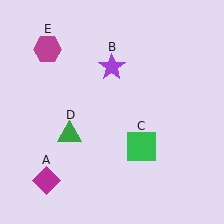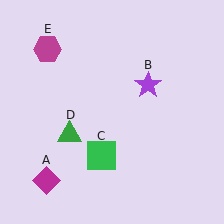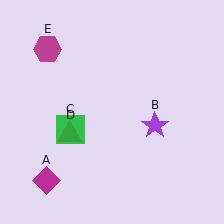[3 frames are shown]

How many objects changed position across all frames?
2 objects changed position: purple star (object B), green square (object C).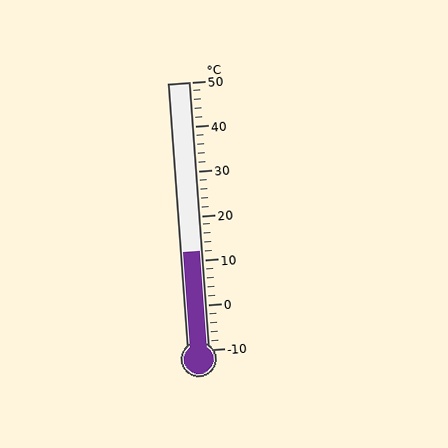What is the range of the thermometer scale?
The thermometer scale ranges from -10°C to 50°C.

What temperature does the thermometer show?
The thermometer shows approximately 12°C.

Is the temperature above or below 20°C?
The temperature is below 20°C.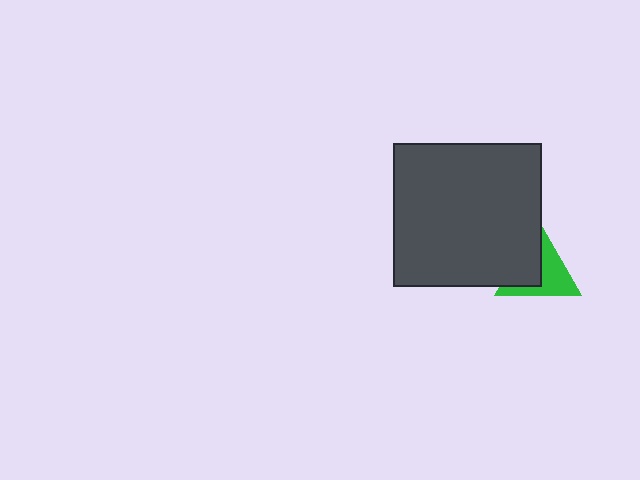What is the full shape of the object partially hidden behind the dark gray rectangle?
The partially hidden object is a green triangle.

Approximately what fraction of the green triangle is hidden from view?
Roughly 46% of the green triangle is hidden behind the dark gray rectangle.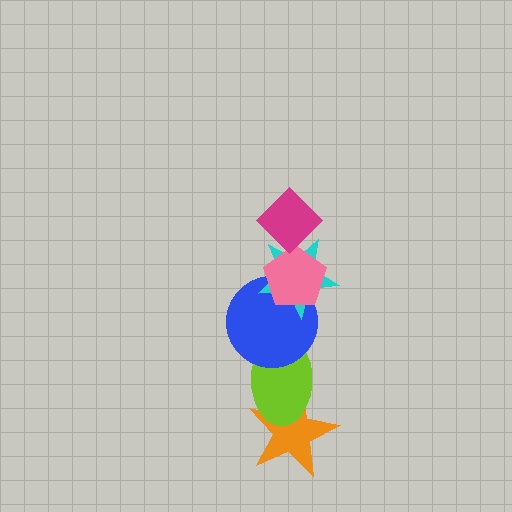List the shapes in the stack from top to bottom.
From top to bottom: the magenta diamond, the pink pentagon, the cyan star, the blue circle, the lime ellipse, the orange star.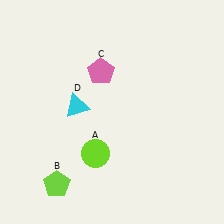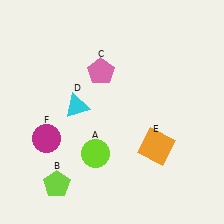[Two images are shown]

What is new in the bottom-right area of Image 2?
An orange square (E) was added in the bottom-right area of Image 2.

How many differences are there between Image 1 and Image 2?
There are 2 differences between the two images.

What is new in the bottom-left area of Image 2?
A magenta circle (F) was added in the bottom-left area of Image 2.